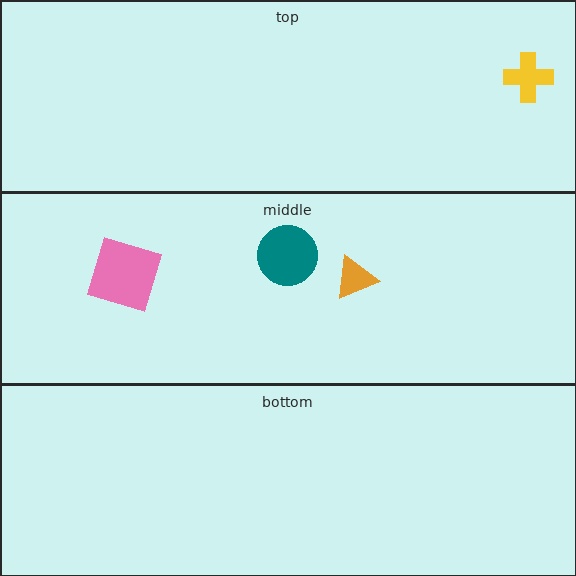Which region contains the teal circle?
The middle region.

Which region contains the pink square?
The middle region.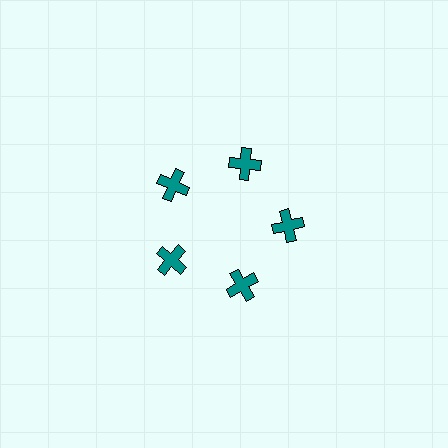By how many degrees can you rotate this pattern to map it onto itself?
The pattern maps onto itself every 72 degrees of rotation.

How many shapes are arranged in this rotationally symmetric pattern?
There are 5 shapes, arranged in 5 groups of 1.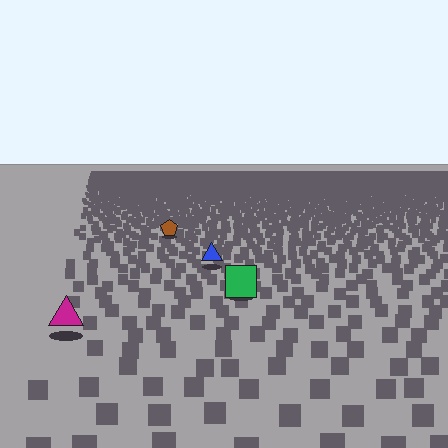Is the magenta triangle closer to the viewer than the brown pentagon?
Yes. The magenta triangle is closer — you can tell from the texture gradient: the ground texture is coarser near it.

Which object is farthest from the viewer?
The brown pentagon is farthest from the viewer. It appears smaller and the ground texture around it is denser.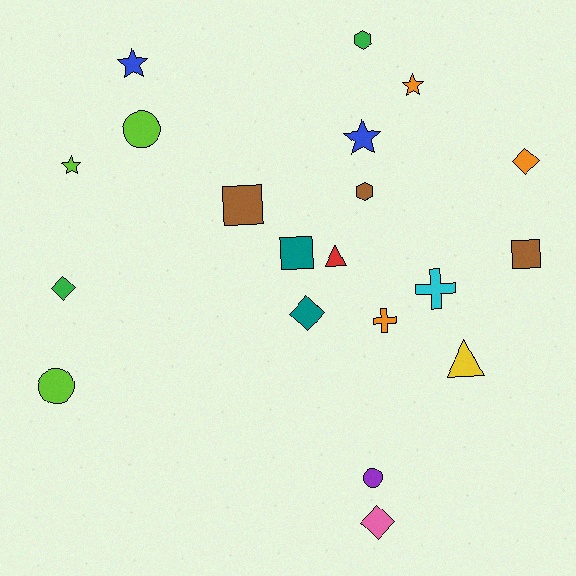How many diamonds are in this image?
There are 4 diamonds.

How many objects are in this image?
There are 20 objects.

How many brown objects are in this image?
There are 3 brown objects.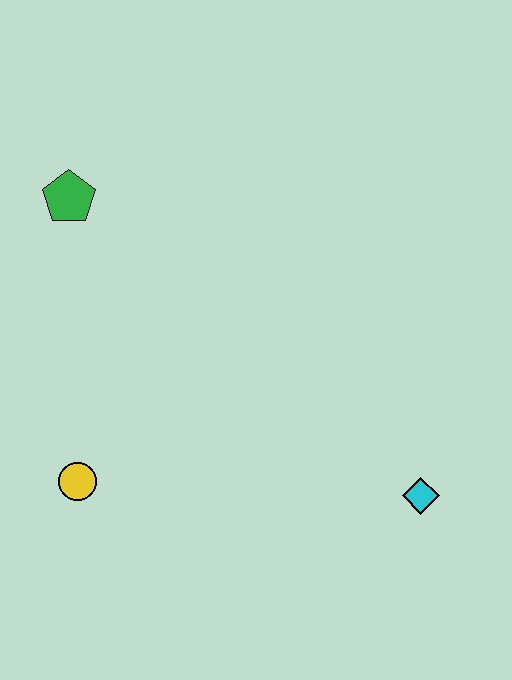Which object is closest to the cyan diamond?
The yellow circle is closest to the cyan diamond.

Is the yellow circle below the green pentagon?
Yes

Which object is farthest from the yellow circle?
The cyan diamond is farthest from the yellow circle.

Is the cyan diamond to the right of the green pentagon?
Yes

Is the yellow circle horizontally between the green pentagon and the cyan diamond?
Yes